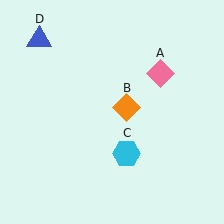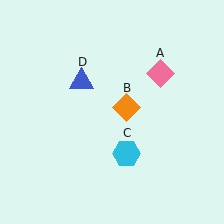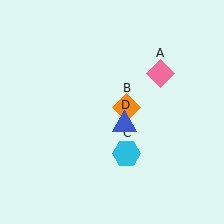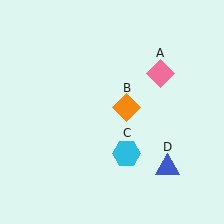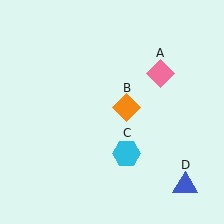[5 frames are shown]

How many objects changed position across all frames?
1 object changed position: blue triangle (object D).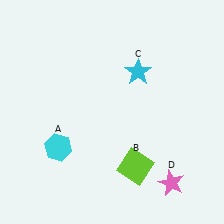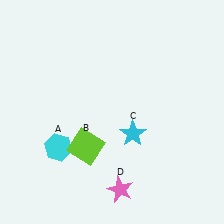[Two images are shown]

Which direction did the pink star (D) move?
The pink star (D) moved left.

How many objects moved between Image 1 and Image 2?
3 objects moved between the two images.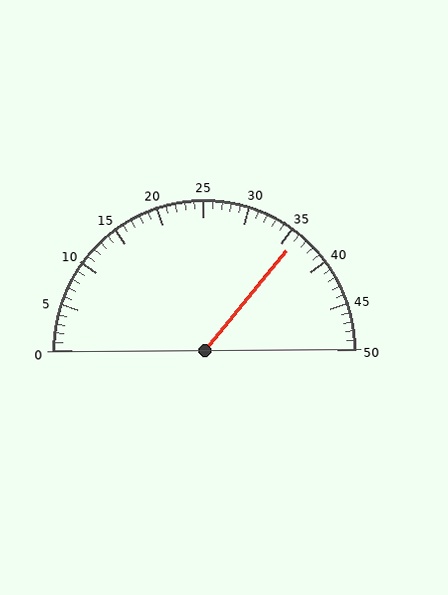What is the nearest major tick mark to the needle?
The nearest major tick mark is 35.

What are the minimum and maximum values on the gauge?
The gauge ranges from 0 to 50.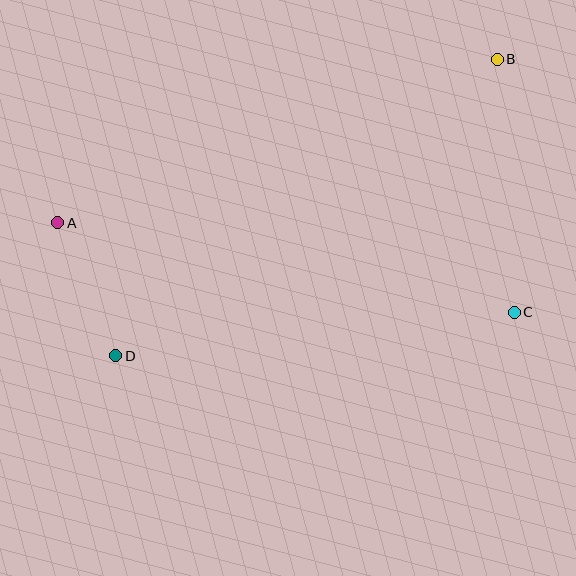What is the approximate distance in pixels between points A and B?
The distance between A and B is approximately 469 pixels.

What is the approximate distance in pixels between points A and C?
The distance between A and C is approximately 465 pixels.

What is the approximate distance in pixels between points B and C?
The distance between B and C is approximately 254 pixels.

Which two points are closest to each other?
Points A and D are closest to each other.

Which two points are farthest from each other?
Points B and D are farthest from each other.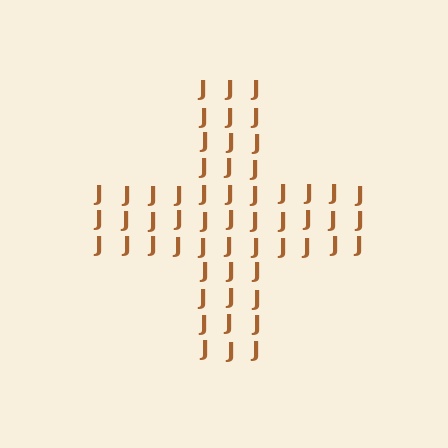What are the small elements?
The small elements are letter J's.